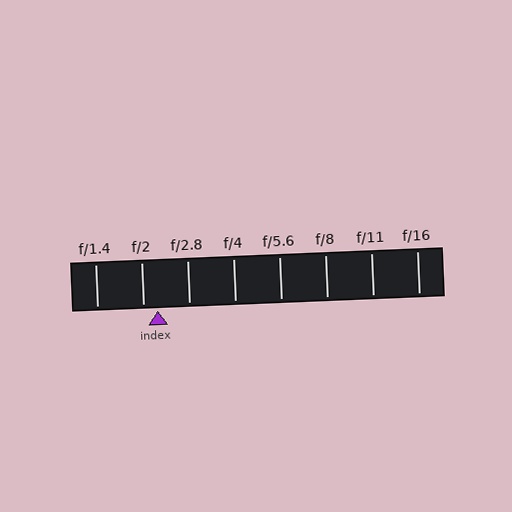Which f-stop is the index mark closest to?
The index mark is closest to f/2.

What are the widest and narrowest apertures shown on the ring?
The widest aperture shown is f/1.4 and the narrowest is f/16.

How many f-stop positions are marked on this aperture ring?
There are 8 f-stop positions marked.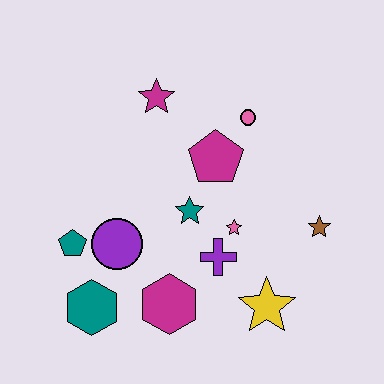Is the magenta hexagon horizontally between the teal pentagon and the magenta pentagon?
Yes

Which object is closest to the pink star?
The purple cross is closest to the pink star.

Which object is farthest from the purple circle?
The brown star is farthest from the purple circle.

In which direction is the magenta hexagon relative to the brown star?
The magenta hexagon is to the left of the brown star.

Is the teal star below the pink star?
No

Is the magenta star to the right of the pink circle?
No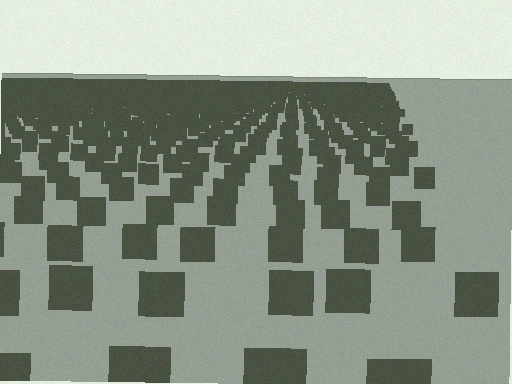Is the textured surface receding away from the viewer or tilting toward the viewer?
The surface is receding away from the viewer. Texture elements get smaller and denser toward the top.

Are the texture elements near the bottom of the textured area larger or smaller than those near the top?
Larger. Near the bottom, elements are closer to the viewer and appear at a bigger on-screen size.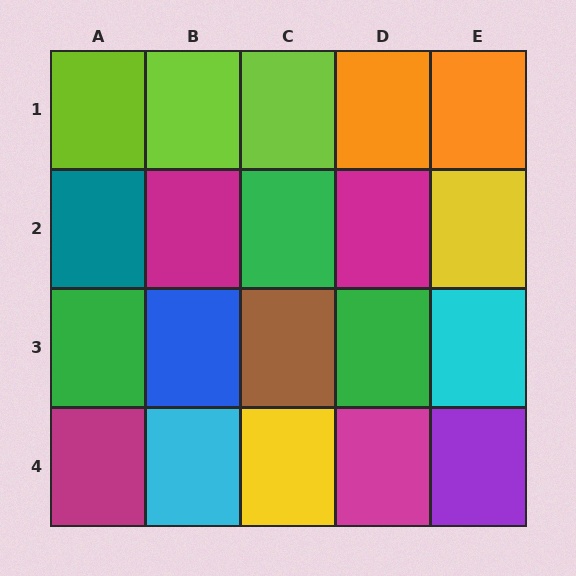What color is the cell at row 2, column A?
Teal.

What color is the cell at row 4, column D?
Magenta.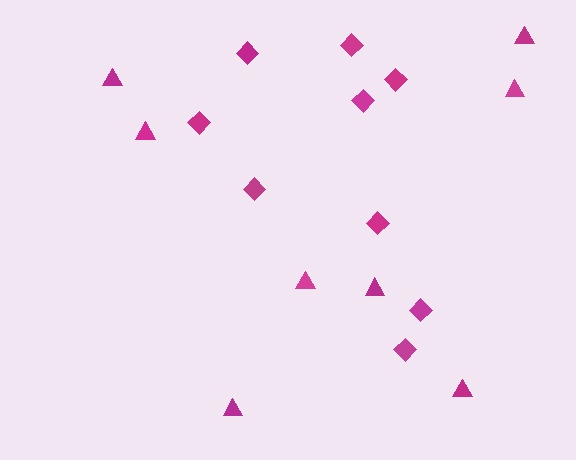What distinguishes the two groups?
There are 2 groups: one group of diamonds (9) and one group of triangles (8).